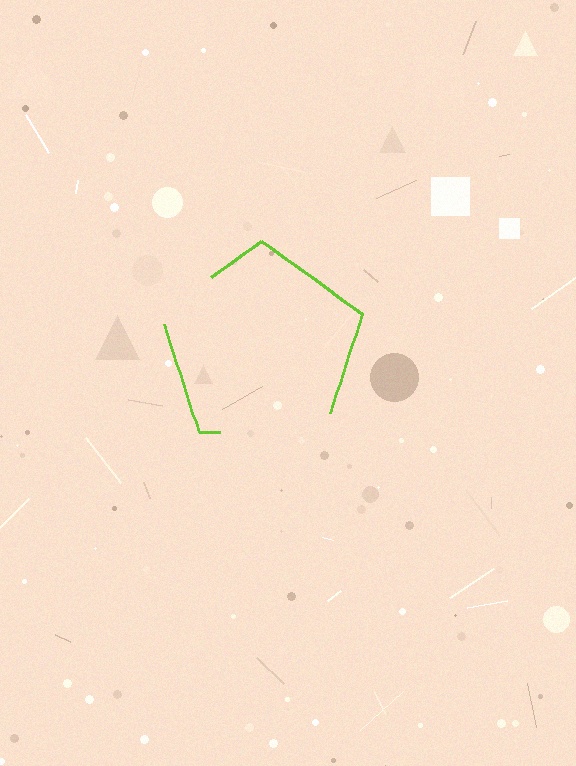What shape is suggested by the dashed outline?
The dashed outline suggests a pentagon.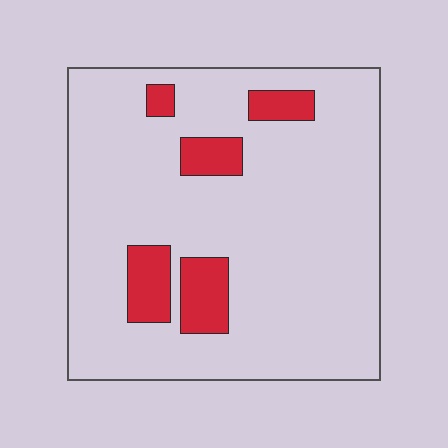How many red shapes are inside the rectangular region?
5.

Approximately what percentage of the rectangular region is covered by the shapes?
Approximately 15%.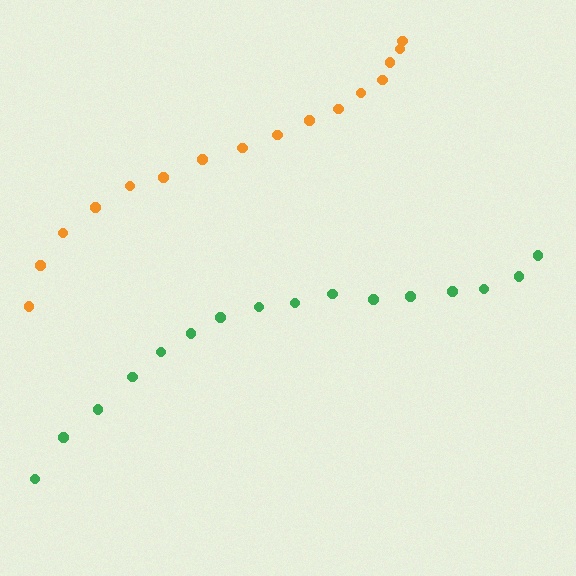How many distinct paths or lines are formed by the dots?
There are 2 distinct paths.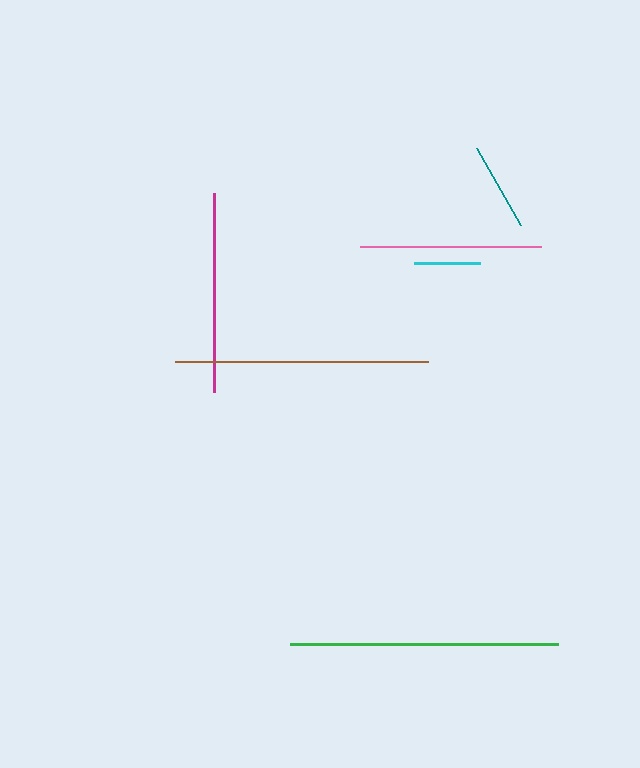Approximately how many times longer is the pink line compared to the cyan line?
The pink line is approximately 2.7 times the length of the cyan line.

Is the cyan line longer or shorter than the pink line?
The pink line is longer than the cyan line.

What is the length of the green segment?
The green segment is approximately 268 pixels long.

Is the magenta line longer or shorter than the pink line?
The magenta line is longer than the pink line.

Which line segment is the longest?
The green line is the longest at approximately 268 pixels.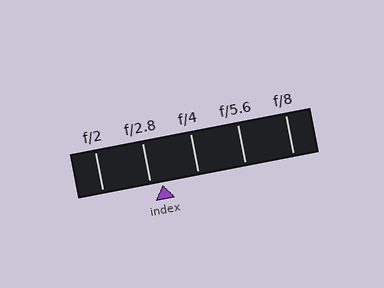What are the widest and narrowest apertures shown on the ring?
The widest aperture shown is f/2 and the narrowest is f/8.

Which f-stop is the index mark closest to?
The index mark is closest to f/2.8.